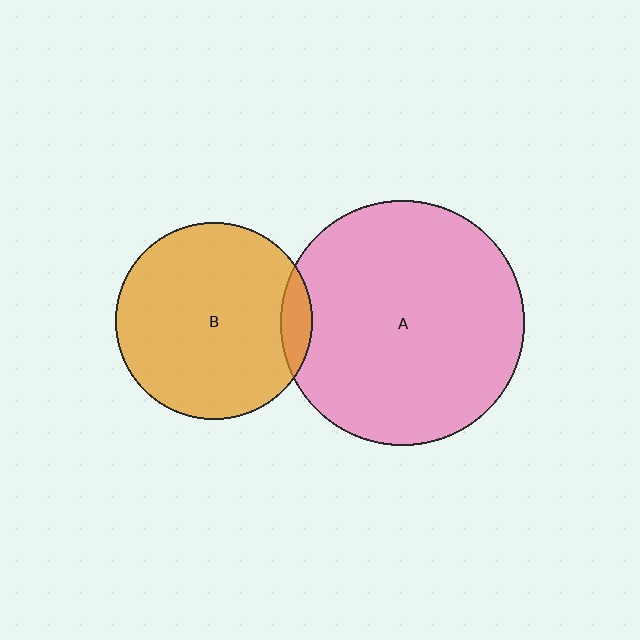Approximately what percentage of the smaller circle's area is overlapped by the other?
Approximately 10%.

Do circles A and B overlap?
Yes.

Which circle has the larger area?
Circle A (pink).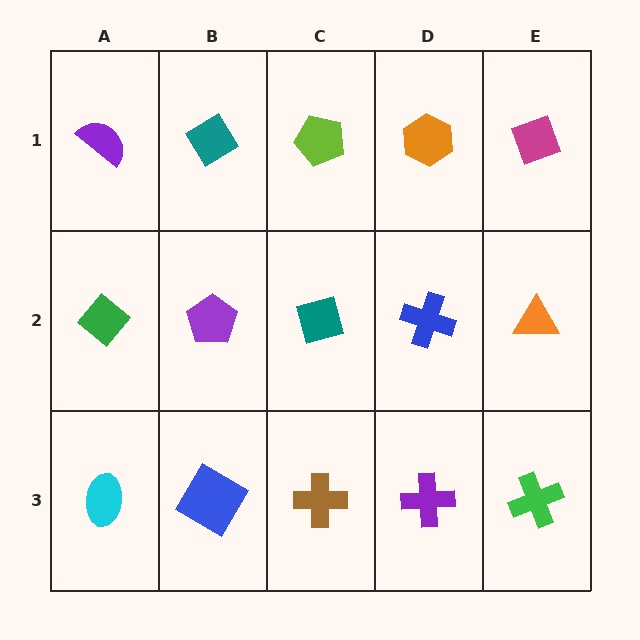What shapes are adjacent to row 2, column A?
A purple semicircle (row 1, column A), a cyan ellipse (row 3, column A), a purple pentagon (row 2, column B).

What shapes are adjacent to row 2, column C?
A lime pentagon (row 1, column C), a brown cross (row 3, column C), a purple pentagon (row 2, column B), a blue cross (row 2, column D).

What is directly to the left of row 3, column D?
A brown cross.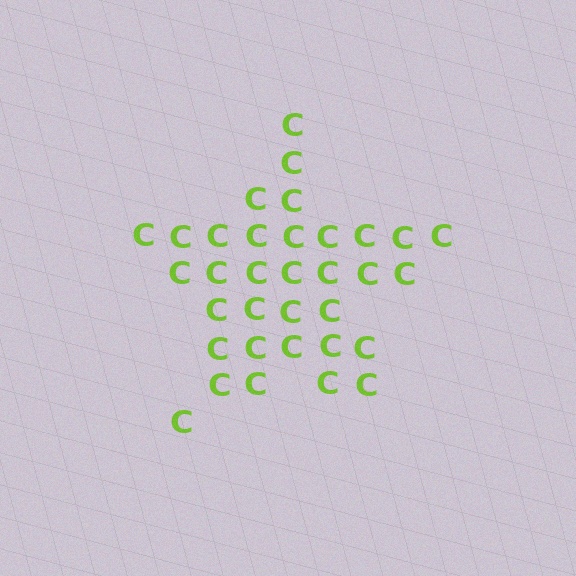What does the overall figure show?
The overall figure shows a star.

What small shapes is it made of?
It is made of small letter C's.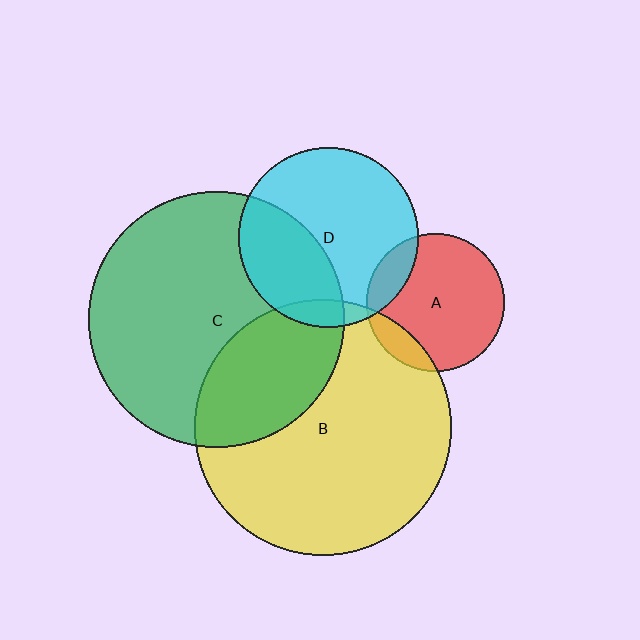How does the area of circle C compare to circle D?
Approximately 2.0 times.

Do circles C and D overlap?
Yes.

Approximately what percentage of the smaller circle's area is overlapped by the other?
Approximately 35%.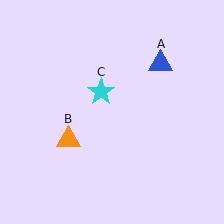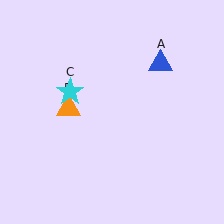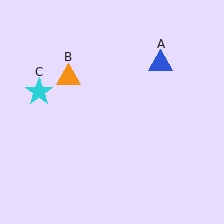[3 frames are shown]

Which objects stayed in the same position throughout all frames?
Blue triangle (object A) remained stationary.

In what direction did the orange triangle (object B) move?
The orange triangle (object B) moved up.